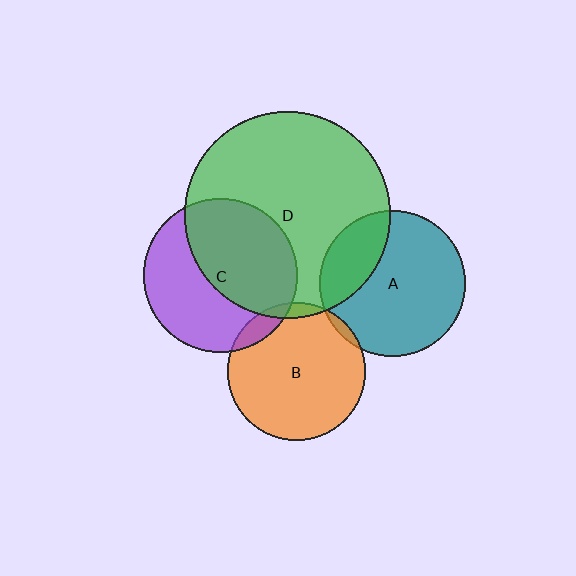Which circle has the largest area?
Circle D (green).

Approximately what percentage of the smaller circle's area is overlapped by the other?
Approximately 55%.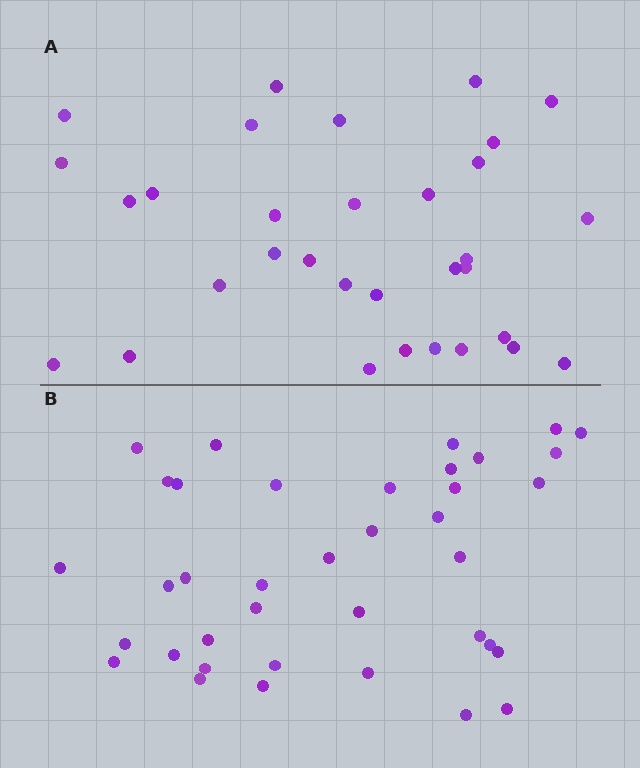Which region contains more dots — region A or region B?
Region B (the bottom region) has more dots.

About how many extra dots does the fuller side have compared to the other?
Region B has about 6 more dots than region A.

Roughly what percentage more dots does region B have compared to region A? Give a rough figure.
About 20% more.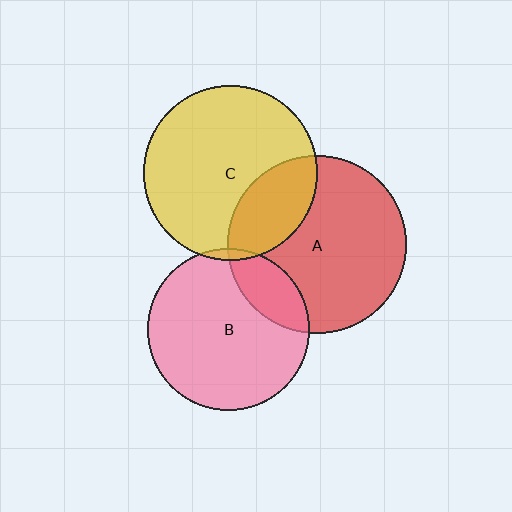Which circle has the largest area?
Circle A (red).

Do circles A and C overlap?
Yes.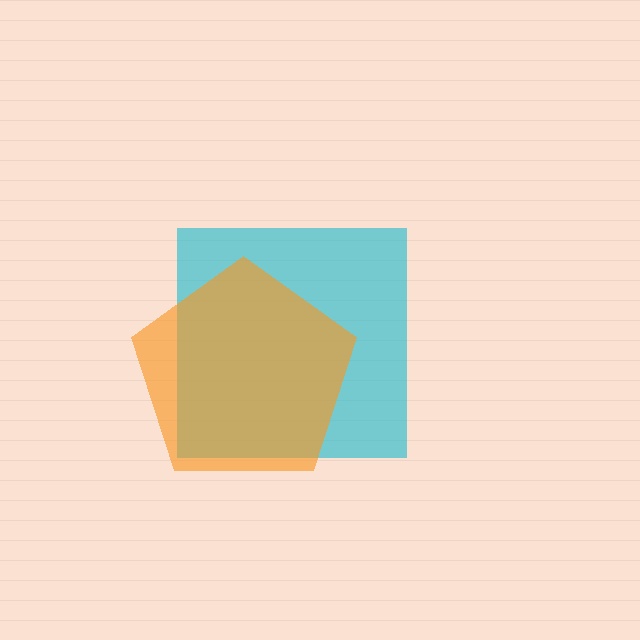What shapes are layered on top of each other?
The layered shapes are: a cyan square, an orange pentagon.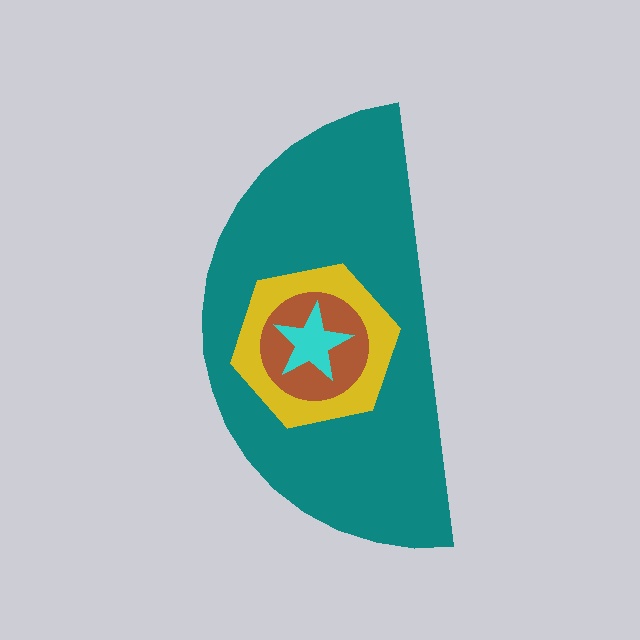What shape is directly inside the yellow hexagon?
The brown circle.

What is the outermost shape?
The teal semicircle.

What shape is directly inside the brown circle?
The cyan star.